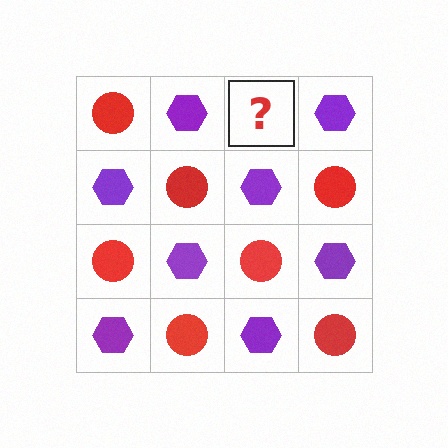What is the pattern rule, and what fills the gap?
The rule is that it alternates red circle and purple hexagon in a checkerboard pattern. The gap should be filled with a red circle.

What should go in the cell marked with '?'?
The missing cell should contain a red circle.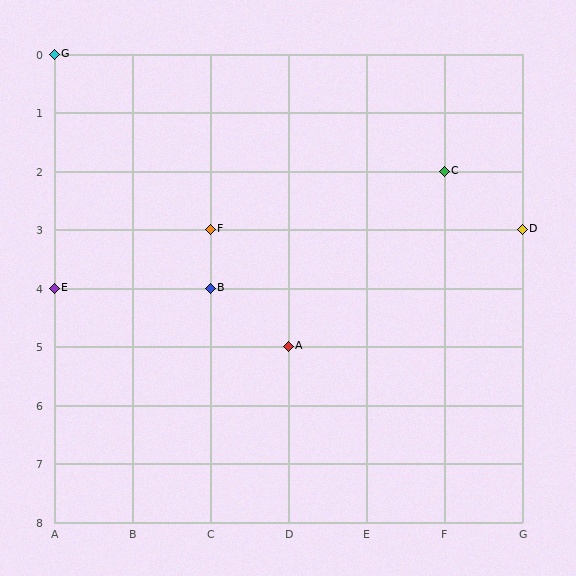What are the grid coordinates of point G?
Point G is at grid coordinates (A, 0).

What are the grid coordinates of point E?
Point E is at grid coordinates (A, 4).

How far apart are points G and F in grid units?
Points G and F are 2 columns and 3 rows apart (about 3.6 grid units diagonally).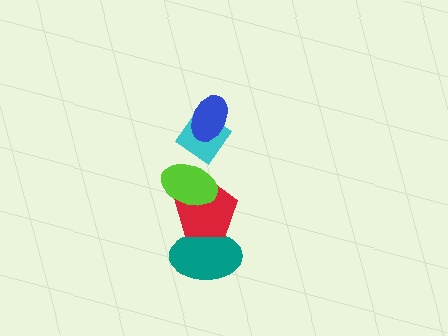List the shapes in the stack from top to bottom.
From top to bottom: the blue ellipse, the cyan diamond, the lime ellipse, the red pentagon, the teal ellipse.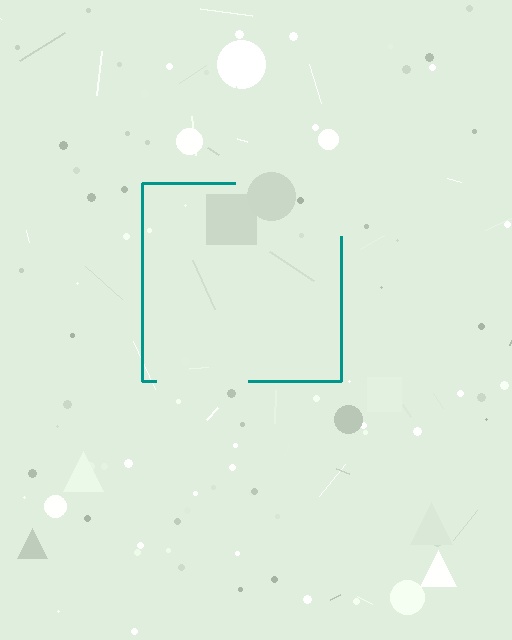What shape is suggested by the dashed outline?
The dashed outline suggests a square.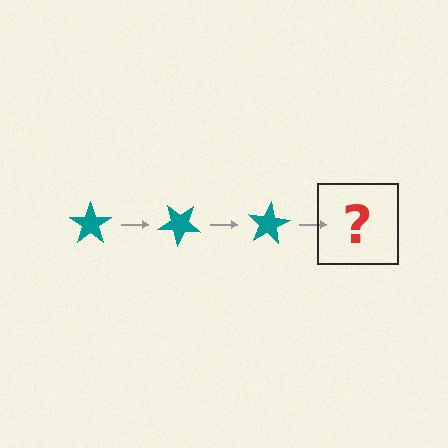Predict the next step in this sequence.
The next step is a teal star rotated 120 degrees.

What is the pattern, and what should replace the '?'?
The pattern is that the star rotates 40 degrees each step. The '?' should be a teal star rotated 120 degrees.